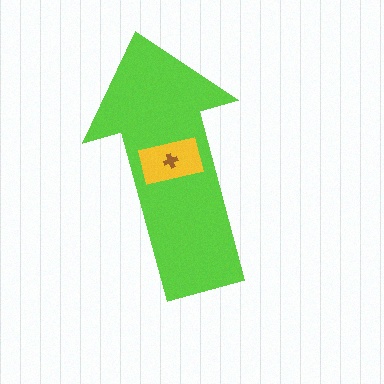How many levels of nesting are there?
3.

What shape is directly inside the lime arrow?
The yellow rectangle.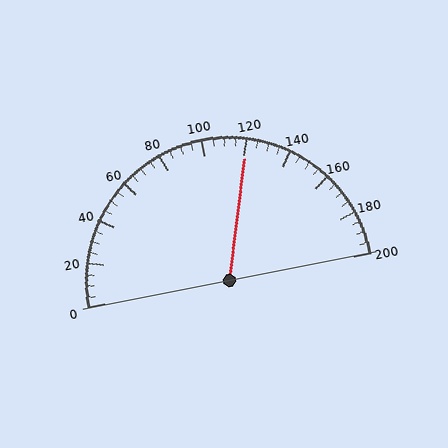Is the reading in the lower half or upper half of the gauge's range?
The reading is in the upper half of the range (0 to 200).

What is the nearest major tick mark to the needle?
The nearest major tick mark is 120.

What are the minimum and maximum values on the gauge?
The gauge ranges from 0 to 200.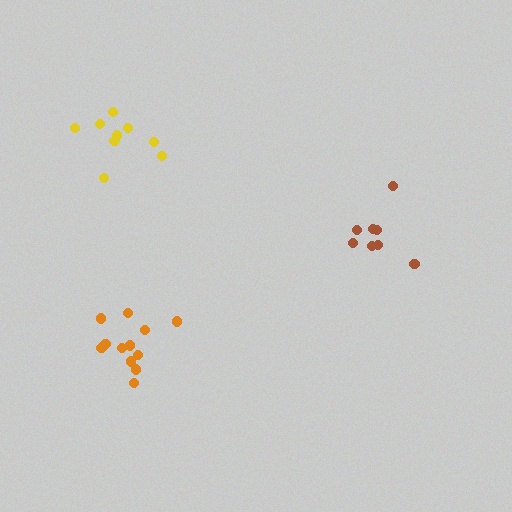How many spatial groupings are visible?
There are 3 spatial groupings.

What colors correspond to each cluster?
The clusters are colored: brown, yellow, orange.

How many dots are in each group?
Group 1: 8 dots, Group 2: 9 dots, Group 3: 12 dots (29 total).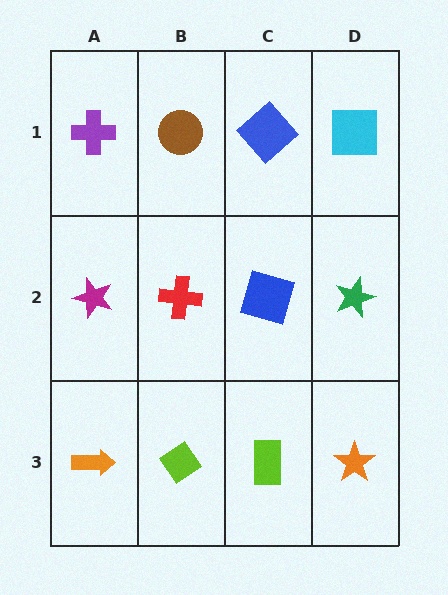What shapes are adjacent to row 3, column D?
A green star (row 2, column D), a lime rectangle (row 3, column C).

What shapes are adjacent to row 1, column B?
A red cross (row 2, column B), a purple cross (row 1, column A), a blue diamond (row 1, column C).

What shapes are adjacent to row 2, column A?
A purple cross (row 1, column A), an orange arrow (row 3, column A), a red cross (row 2, column B).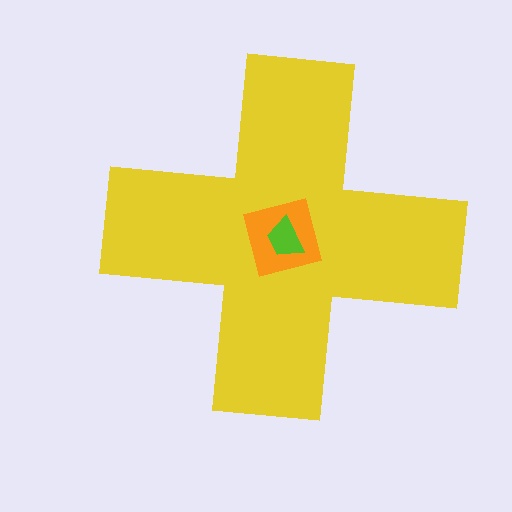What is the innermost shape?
The lime trapezoid.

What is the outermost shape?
The yellow cross.